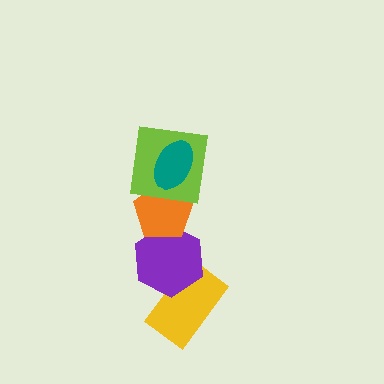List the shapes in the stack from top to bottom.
From top to bottom: the teal ellipse, the lime square, the orange pentagon, the purple hexagon, the yellow rectangle.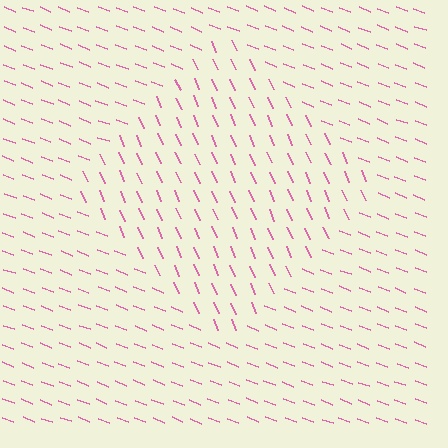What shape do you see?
I see a diamond.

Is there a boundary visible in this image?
Yes, there is a texture boundary formed by a change in line orientation.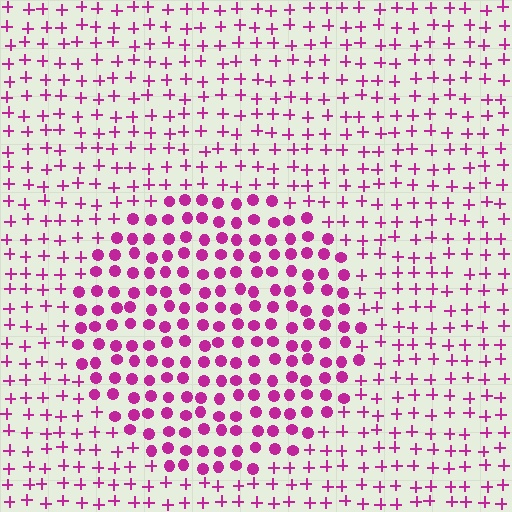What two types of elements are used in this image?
The image uses circles inside the circle region and plus signs outside it.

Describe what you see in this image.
The image is filled with small magenta elements arranged in a uniform grid. A circle-shaped region contains circles, while the surrounding area contains plus signs. The boundary is defined purely by the change in element shape.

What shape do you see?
I see a circle.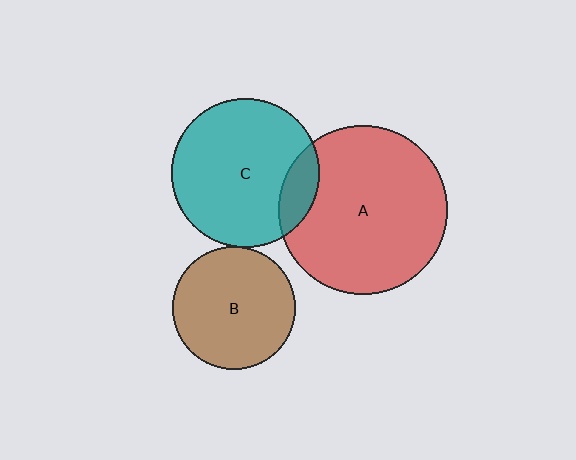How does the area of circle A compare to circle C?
Approximately 1.3 times.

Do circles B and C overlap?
Yes.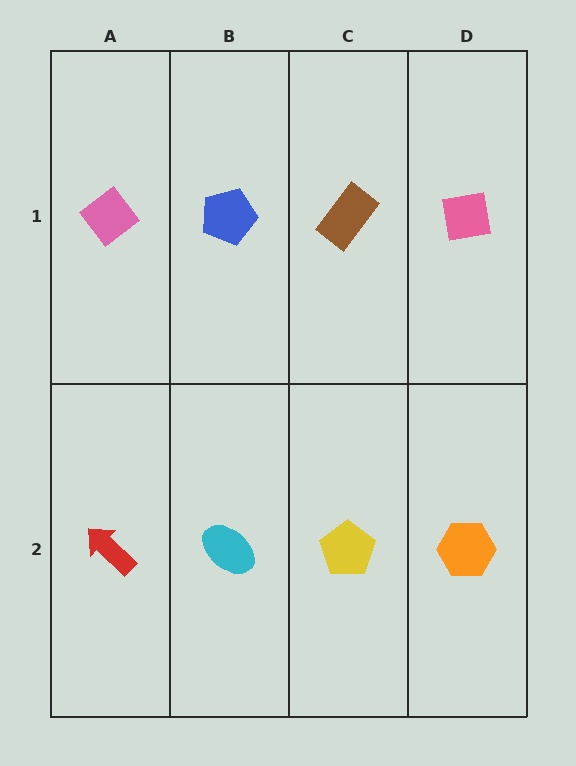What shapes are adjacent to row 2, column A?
A pink diamond (row 1, column A), a cyan ellipse (row 2, column B).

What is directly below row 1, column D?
An orange hexagon.